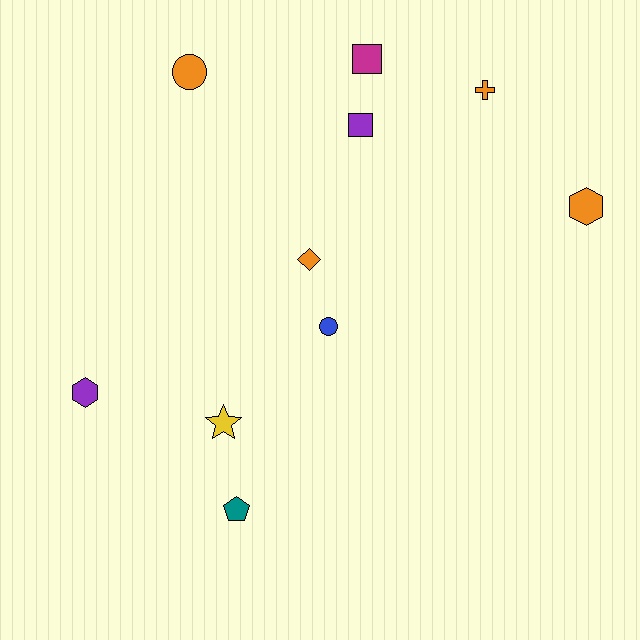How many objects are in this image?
There are 10 objects.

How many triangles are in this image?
There are no triangles.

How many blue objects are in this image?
There is 1 blue object.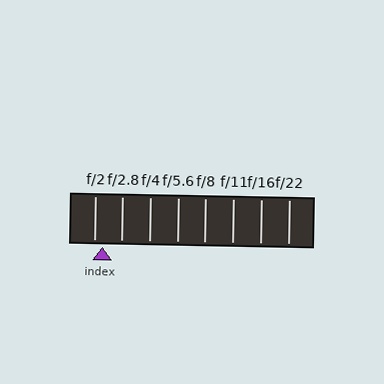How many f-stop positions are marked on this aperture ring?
There are 8 f-stop positions marked.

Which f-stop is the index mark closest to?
The index mark is closest to f/2.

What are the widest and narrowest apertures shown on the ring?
The widest aperture shown is f/2 and the narrowest is f/22.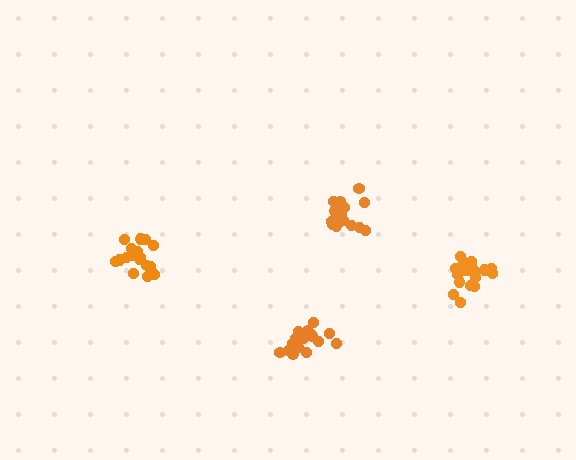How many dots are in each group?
Group 1: 17 dots, Group 2: 18 dots, Group 3: 18 dots, Group 4: 16 dots (69 total).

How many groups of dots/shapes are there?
There are 4 groups.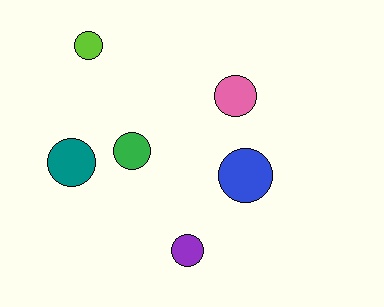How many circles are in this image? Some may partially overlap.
There are 6 circles.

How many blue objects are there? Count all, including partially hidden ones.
There is 1 blue object.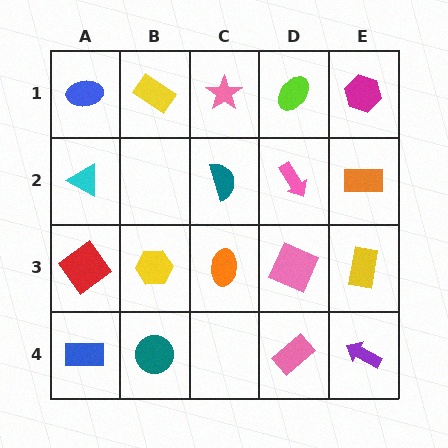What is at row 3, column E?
A yellow rectangle.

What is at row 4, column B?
A teal circle.